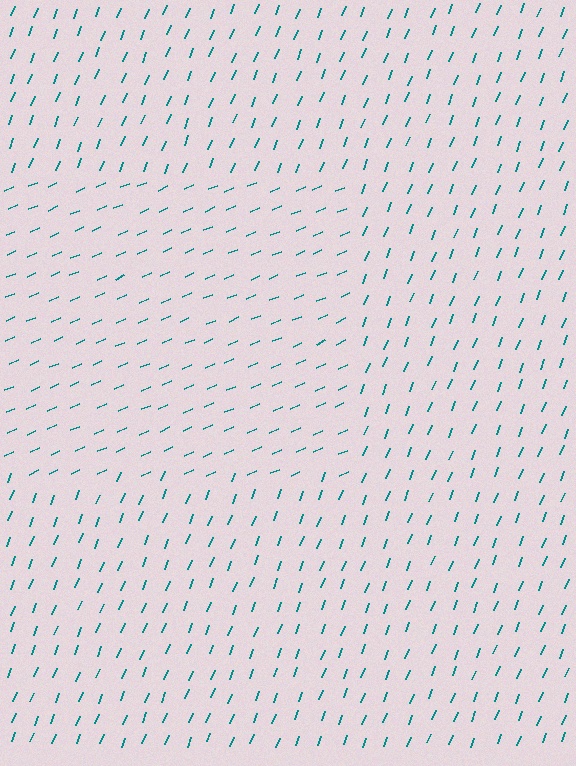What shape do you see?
I see a rectangle.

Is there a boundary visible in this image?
Yes, there is a texture boundary formed by a change in line orientation.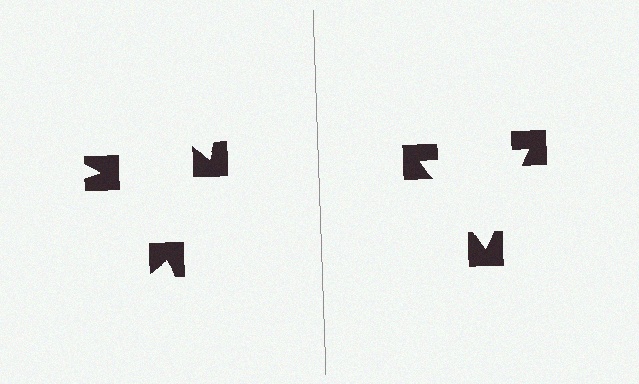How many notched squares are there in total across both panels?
6 — 3 on each side.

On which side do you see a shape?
An illusory triangle appears on the right side. On the left side the wedge cuts are rotated, so no coherent shape forms.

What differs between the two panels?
The notched squares are positioned identically on both sides; only the wedge orientations differ. On the right they align to a triangle; on the left they are misaligned.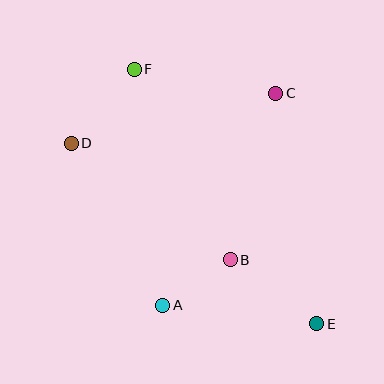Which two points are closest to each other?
Points A and B are closest to each other.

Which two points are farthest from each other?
Points E and F are farthest from each other.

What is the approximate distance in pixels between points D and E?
The distance between D and E is approximately 305 pixels.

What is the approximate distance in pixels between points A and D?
The distance between A and D is approximately 186 pixels.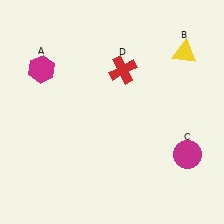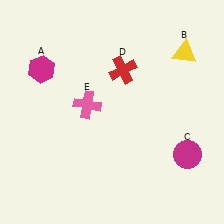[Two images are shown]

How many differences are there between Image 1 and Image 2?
There is 1 difference between the two images.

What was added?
A pink cross (E) was added in Image 2.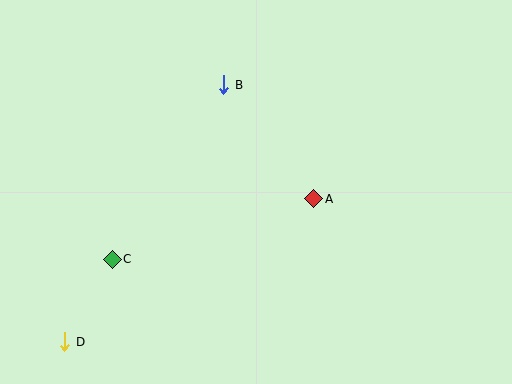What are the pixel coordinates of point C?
Point C is at (112, 259).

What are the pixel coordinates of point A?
Point A is at (314, 199).